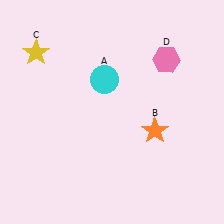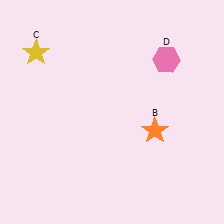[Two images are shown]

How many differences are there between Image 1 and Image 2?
There is 1 difference between the two images.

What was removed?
The cyan circle (A) was removed in Image 2.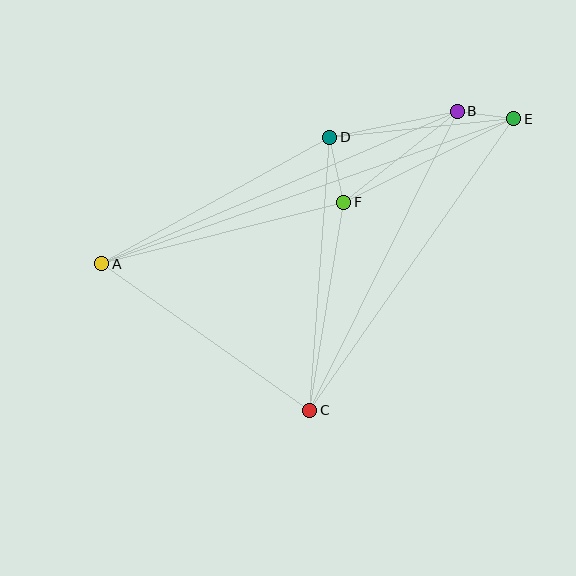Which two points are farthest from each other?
Points A and E are farthest from each other.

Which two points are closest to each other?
Points B and E are closest to each other.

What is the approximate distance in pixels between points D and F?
The distance between D and F is approximately 66 pixels.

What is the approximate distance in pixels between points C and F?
The distance between C and F is approximately 211 pixels.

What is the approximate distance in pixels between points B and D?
The distance between B and D is approximately 130 pixels.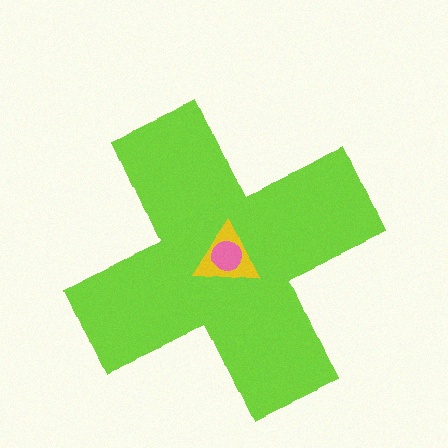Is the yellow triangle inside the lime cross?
Yes.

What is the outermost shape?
The lime cross.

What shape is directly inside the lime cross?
The yellow triangle.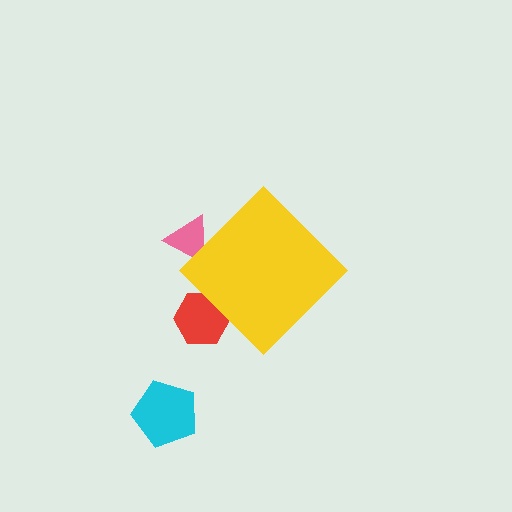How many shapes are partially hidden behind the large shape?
2 shapes are partially hidden.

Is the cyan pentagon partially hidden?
No, the cyan pentagon is fully visible.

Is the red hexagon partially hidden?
Yes, the red hexagon is partially hidden behind the yellow diamond.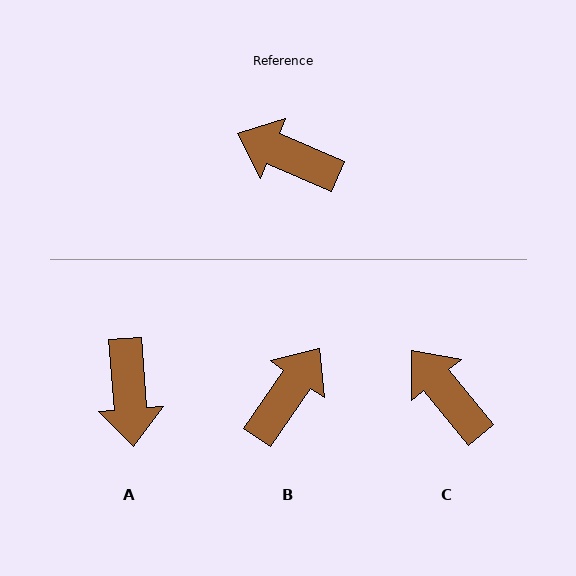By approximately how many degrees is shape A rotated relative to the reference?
Approximately 118 degrees counter-clockwise.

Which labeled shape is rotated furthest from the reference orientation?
A, about 118 degrees away.